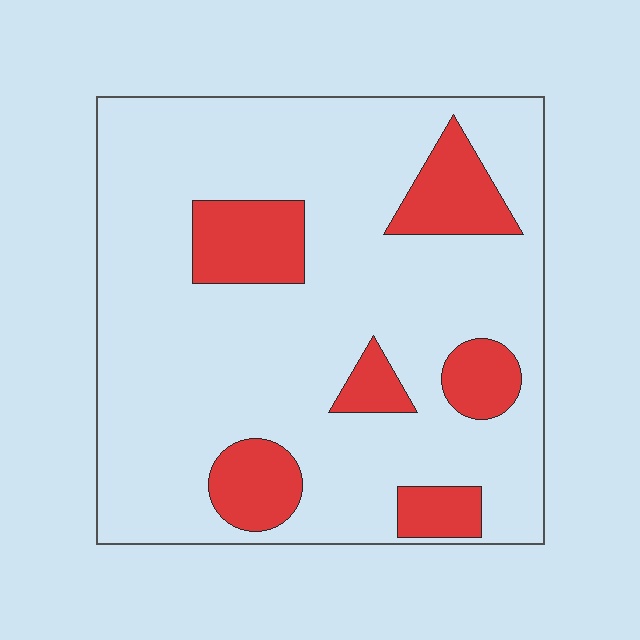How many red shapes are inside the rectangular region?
6.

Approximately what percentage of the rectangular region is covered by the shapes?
Approximately 20%.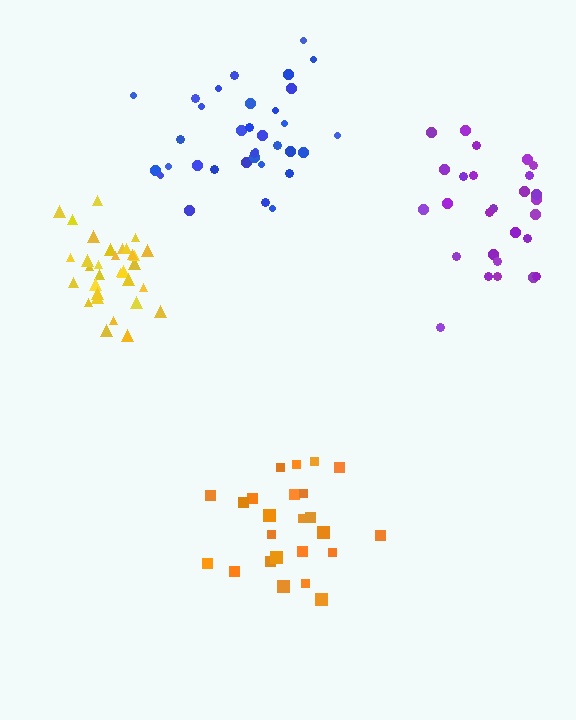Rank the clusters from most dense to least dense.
yellow, orange, blue, purple.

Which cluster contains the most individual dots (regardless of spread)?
Blue (34).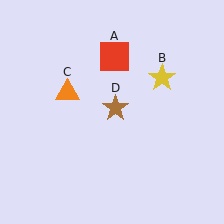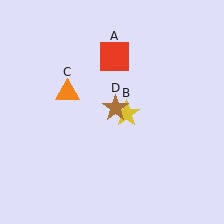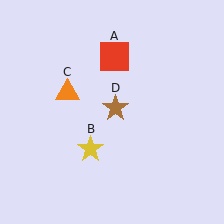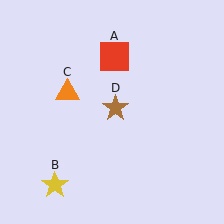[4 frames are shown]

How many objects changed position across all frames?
1 object changed position: yellow star (object B).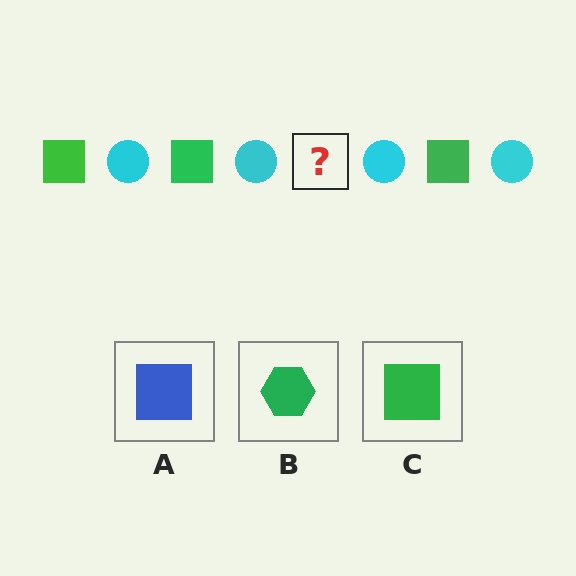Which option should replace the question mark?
Option C.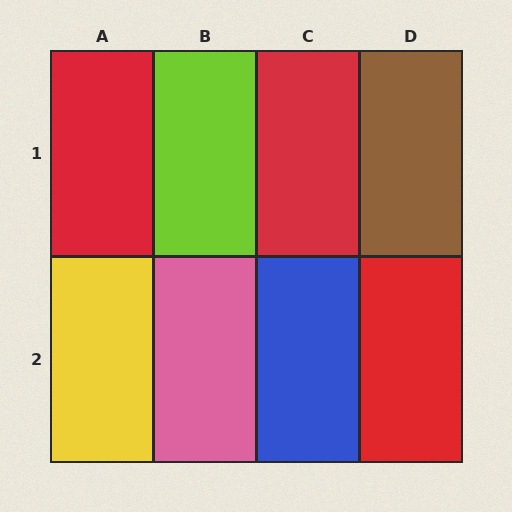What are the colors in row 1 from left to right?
Red, lime, red, brown.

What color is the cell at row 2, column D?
Red.